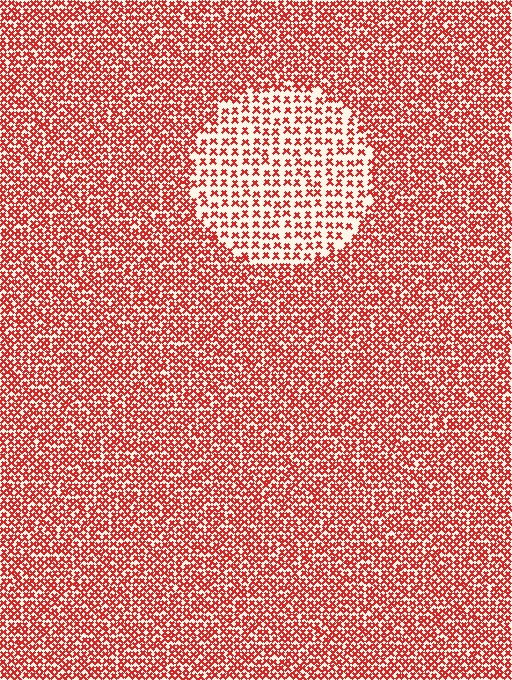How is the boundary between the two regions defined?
The boundary is defined by a change in element density (approximately 2.0x ratio). All elements are the same color, size, and shape.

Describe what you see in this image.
The image contains small red elements arranged at two different densities. A circle-shaped region is visible where the elements are less densely packed than the surrounding area.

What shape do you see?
I see a circle.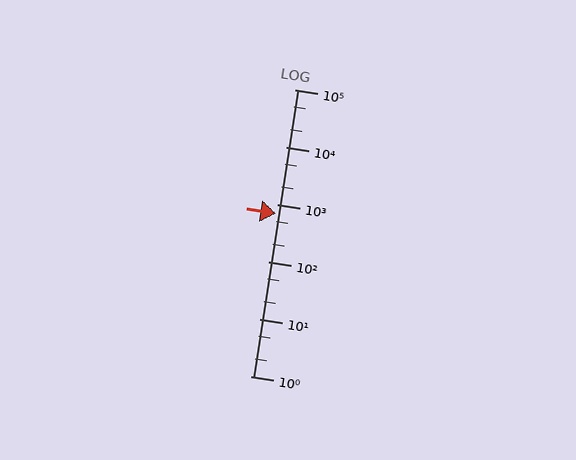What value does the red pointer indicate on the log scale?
The pointer indicates approximately 680.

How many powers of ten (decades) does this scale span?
The scale spans 5 decades, from 1 to 100000.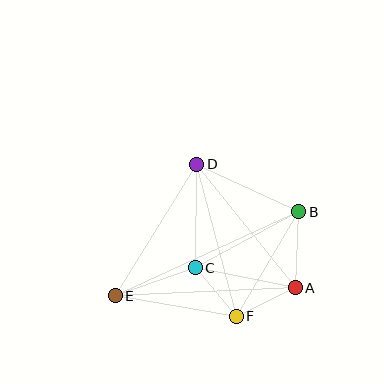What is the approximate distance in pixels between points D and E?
The distance between D and E is approximately 155 pixels.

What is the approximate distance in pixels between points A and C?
The distance between A and C is approximately 102 pixels.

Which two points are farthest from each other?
Points B and E are farthest from each other.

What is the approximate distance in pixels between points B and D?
The distance between B and D is approximately 113 pixels.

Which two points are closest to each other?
Points C and F are closest to each other.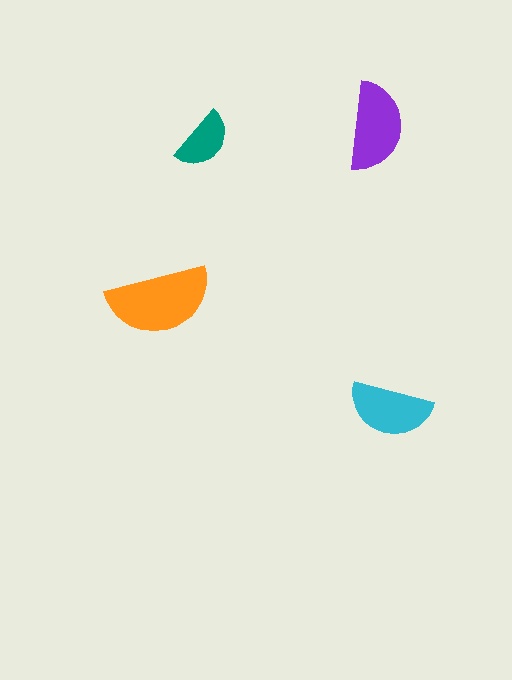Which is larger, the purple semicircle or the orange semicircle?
The orange one.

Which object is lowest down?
The cyan semicircle is bottommost.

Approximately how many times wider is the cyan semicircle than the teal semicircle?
About 1.5 times wider.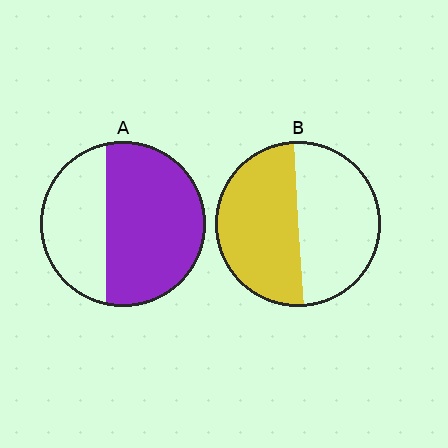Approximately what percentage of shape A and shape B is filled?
A is approximately 65% and B is approximately 50%.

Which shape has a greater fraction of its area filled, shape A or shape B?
Shape A.